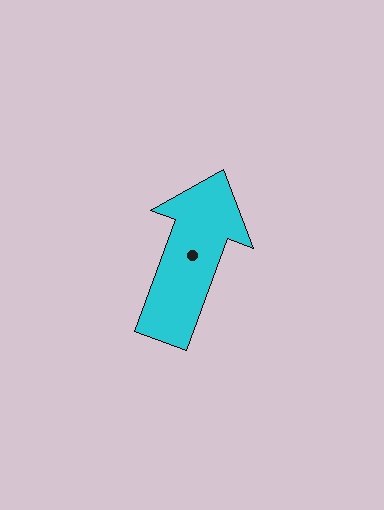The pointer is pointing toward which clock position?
Roughly 1 o'clock.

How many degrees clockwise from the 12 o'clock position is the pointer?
Approximately 20 degrees.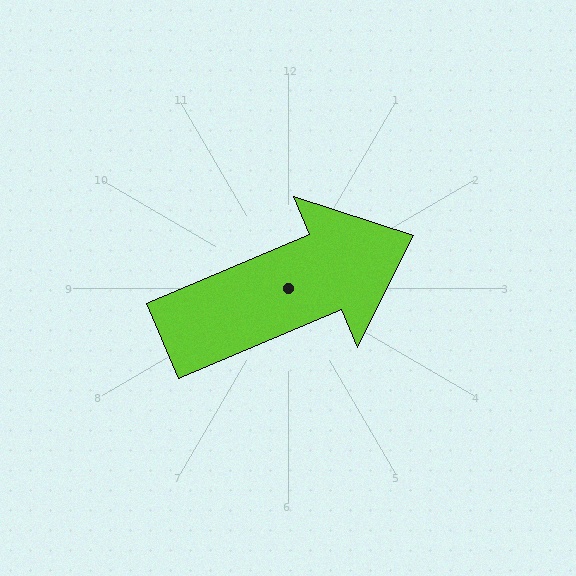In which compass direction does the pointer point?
Northeast.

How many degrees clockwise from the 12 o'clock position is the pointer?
Approximately 67 degrees.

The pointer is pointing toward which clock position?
Roughly 2 o'clock.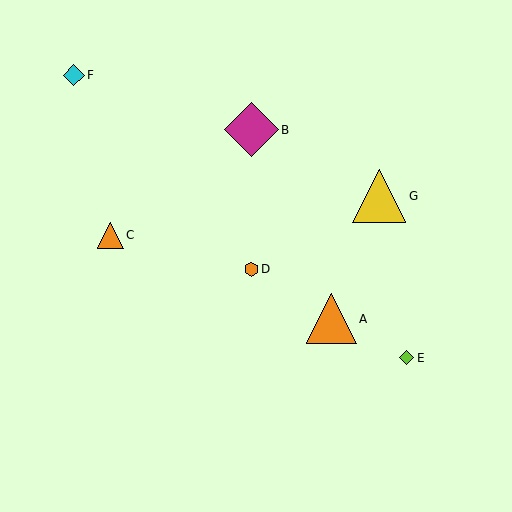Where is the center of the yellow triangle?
The center of the yellow triangle is at (379, 196).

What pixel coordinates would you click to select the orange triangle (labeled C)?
Click at (110, 235) to select the orange triangle C.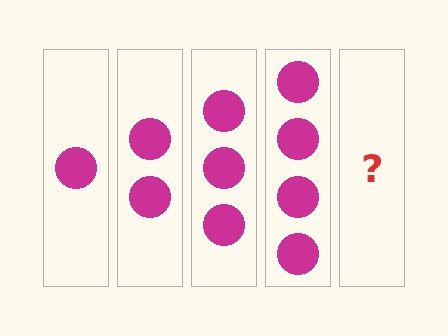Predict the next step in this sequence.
The next step is 5 circles.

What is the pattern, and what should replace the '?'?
The pattern is that each step adds one more circle. The '?' should be 5 circles.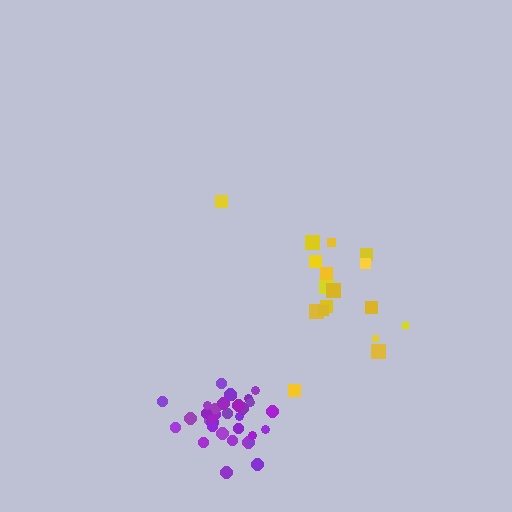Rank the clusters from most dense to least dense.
purple, yellow.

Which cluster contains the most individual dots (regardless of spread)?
Purple (34).